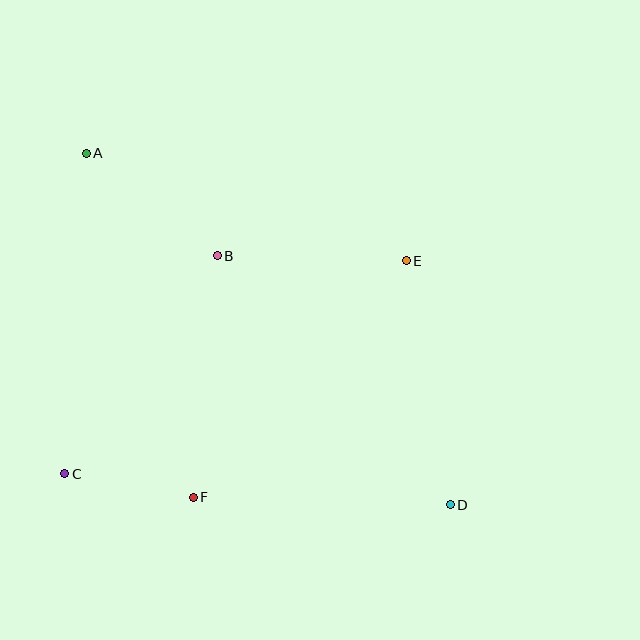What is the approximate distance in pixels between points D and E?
The distance between D and E is approximately 248 pixels.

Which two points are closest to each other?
Points C and F are closest to each other.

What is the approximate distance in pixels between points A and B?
The distance between A and B is approximately 166 pixels.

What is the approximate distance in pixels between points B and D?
The distance between B and D is approximately 341 pixels.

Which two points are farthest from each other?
Points A and D are farthest from each other.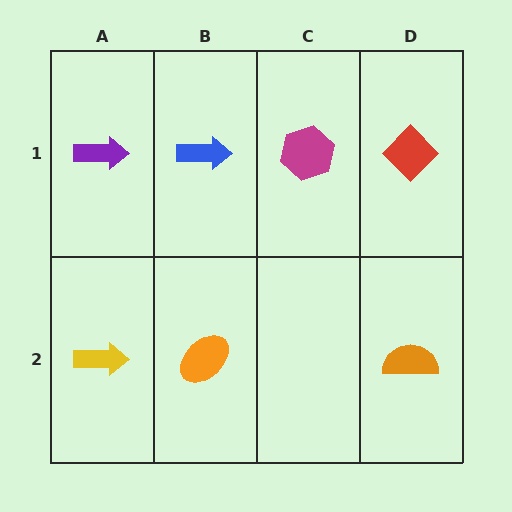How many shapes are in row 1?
4 shapes.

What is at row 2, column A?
A yellow arrow.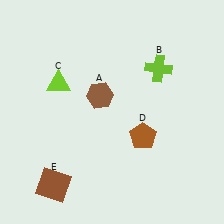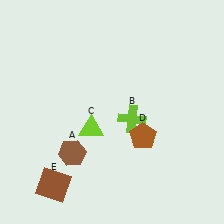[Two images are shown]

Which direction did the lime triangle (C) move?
The lime triangle (C) moved down.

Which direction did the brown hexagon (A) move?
The brown hexagon (A) moved down.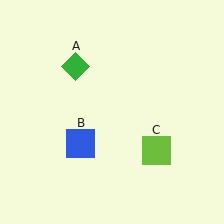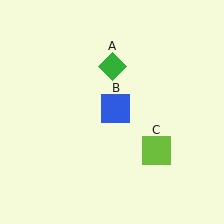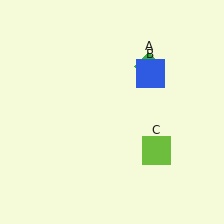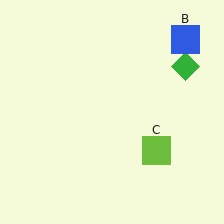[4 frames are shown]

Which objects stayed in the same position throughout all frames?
Lime square (object C) remained stationary.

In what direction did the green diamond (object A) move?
The green diamond (object A) moved right.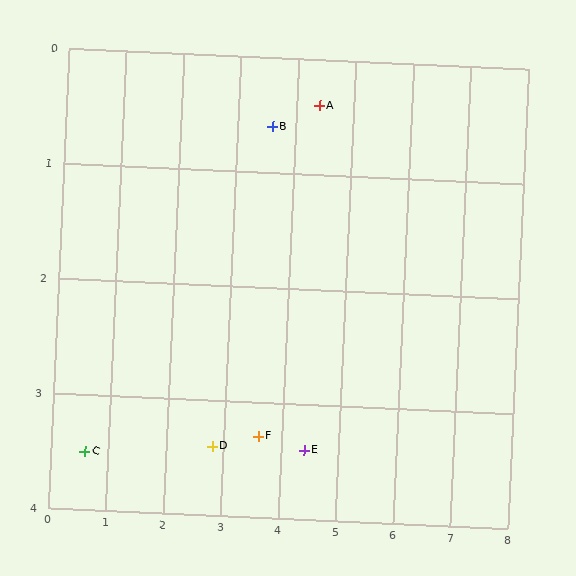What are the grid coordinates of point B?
Point B is at approximately (3.6, 0.6).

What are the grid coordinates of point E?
Point E is at approximately (4.4, 3.4).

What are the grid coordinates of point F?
Point F is at approximately (3.6, 3.3).